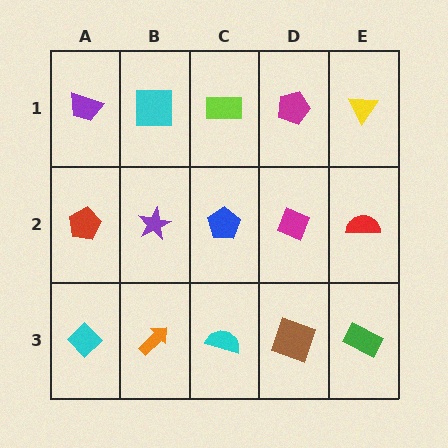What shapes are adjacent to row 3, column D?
A magenta diamond (row 2, column D), a cyan semicircle (row 3, column C), a green rectangle (row 3, column E).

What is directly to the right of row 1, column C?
A magenta pentagon.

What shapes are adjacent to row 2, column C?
A lime rectangle (row 1, column C), a cyan semicircle (row 3, column C), a purple star (row 2, column B), a magenta diamond (row 2, column D).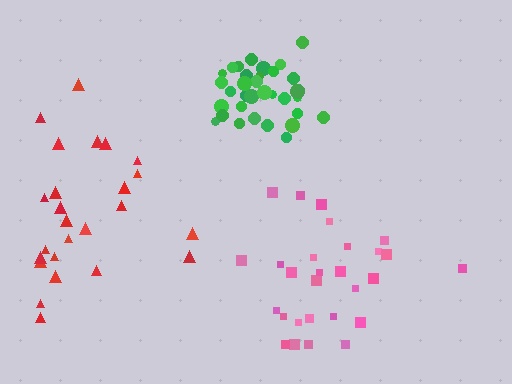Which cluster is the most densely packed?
Green.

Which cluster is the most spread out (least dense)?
Red.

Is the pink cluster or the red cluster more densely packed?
Pink.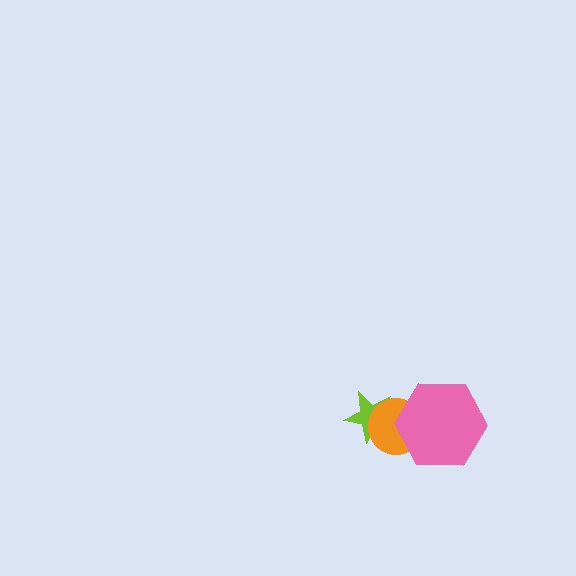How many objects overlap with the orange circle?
2 objects overlap with the orange circle.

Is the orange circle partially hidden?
Yes, it is partially covered by another shape.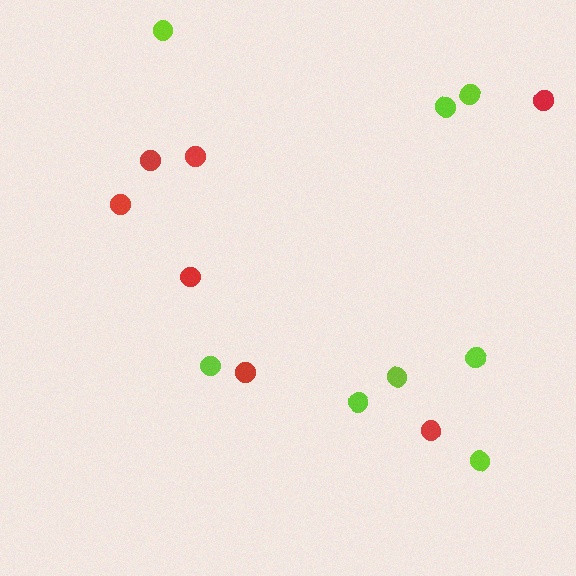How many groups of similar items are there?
There are 2 groups: one group of red circles (7) and one group of lime circles (8).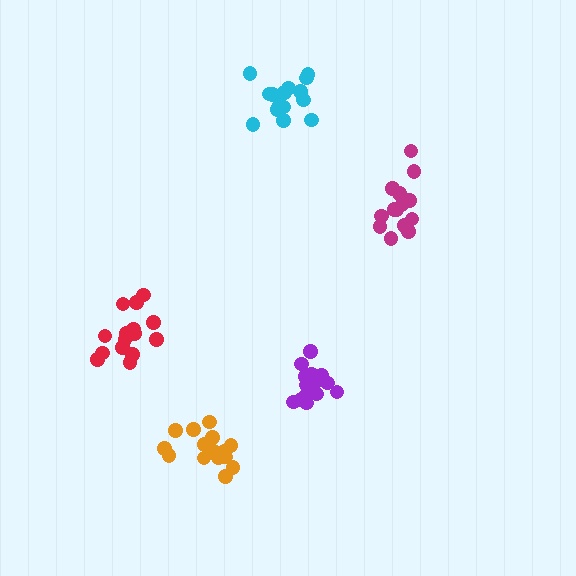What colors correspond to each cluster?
The clusters are colored: orange, purple, cyan, magenta, red.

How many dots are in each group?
Group 1: 15 dots, Group 2: 17 dots, Group 3: 15 dots, Group 4: 15 dots, Group 5: 17 dots (79 total).